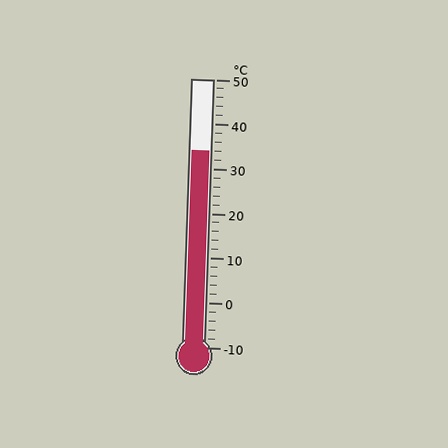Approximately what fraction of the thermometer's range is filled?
The thermometer is filled to approximately 75% of its range.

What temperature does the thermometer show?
The thermometer shows approximately 34°C.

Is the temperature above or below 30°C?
The temperature is above 30°C.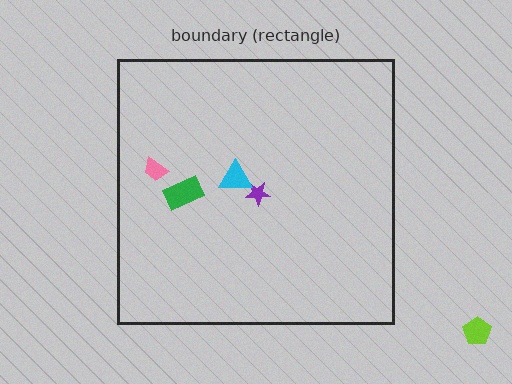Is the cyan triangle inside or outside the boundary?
Inside.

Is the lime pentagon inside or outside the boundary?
Outside.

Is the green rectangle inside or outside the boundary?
Inside.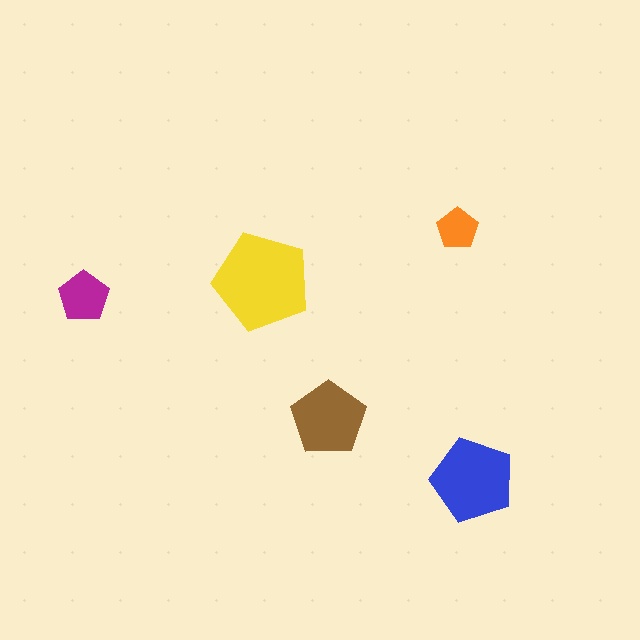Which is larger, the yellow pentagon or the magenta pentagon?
The yellow one.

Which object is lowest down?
The blue pentagon is bottommost.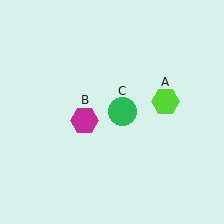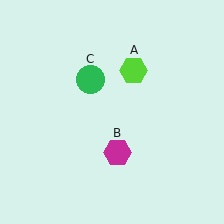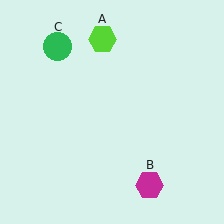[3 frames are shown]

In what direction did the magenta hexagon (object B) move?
The magenta hexagon (object B) moved down and to the right.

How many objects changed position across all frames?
3 objects changed position: lime hexagon (object A), magenta hexagon (object B), green circle (object C).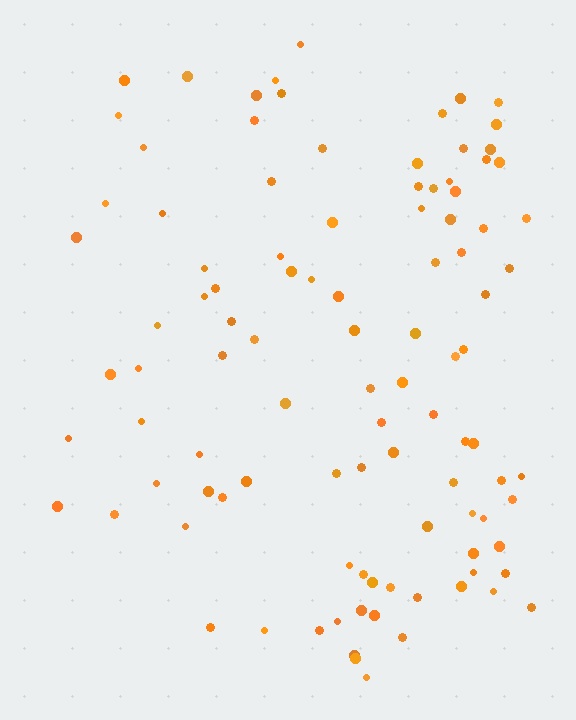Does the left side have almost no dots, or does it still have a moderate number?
Still a moderate number, just noticeably fewer than the right.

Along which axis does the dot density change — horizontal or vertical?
Horizontal.